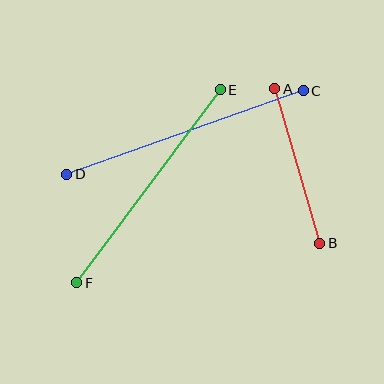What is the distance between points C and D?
The distance is approximately 250 pixels.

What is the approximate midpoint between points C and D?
The midpoint is at approximately (185, 132) pixels.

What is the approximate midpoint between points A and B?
The midpoint is at approximately (297, 166) pixels.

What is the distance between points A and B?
The distance is approximately 161 pixels.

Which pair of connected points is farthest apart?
Points C and D are farthest apart.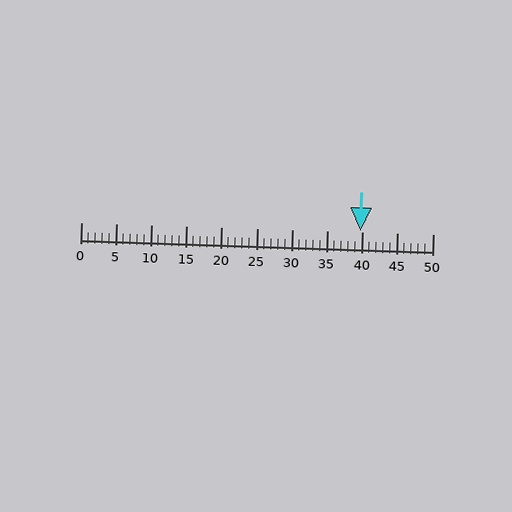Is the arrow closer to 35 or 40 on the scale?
The arrow is closer to 40.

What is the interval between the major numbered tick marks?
The major tick marks are spaced 5 units apart.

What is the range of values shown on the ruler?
The ruler shows values from 0 to 50.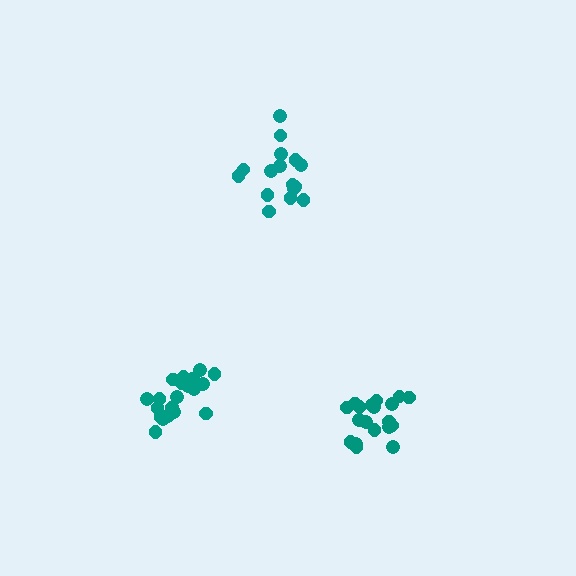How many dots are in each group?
Group 1: 19 dots, Group 2: 17 dots, Group 3: 20 dots (56 total).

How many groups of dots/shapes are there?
There are 3 groups.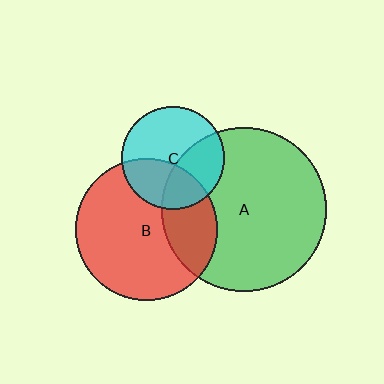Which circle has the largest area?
Circle A (green).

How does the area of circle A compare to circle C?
Approximately 2.5 times.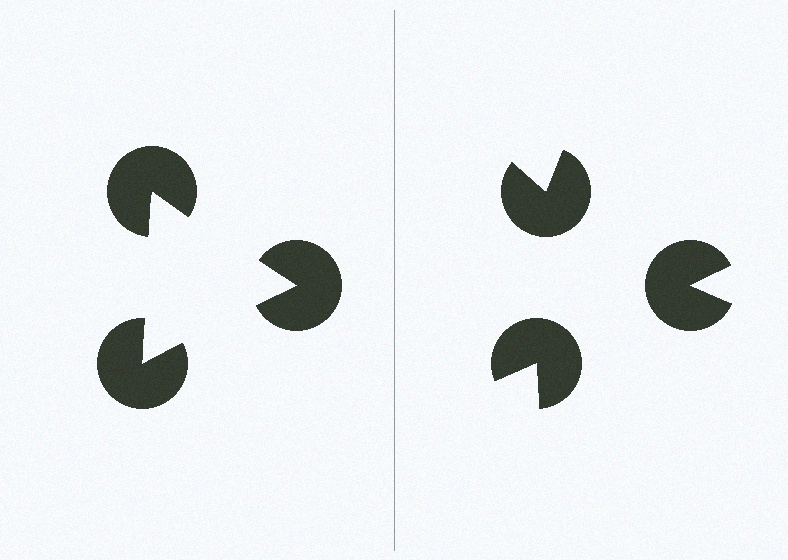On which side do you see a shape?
An illusory triangle appears on the left side. On the right side the wedge cuts are rotated, so no coherent shape forms.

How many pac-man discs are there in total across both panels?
6 — 3 on each side.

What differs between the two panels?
The pac-man discs are positioned identically on both sides; only the wedge orientations differ. On the left they align to a triangle; on the right they are misaligned.